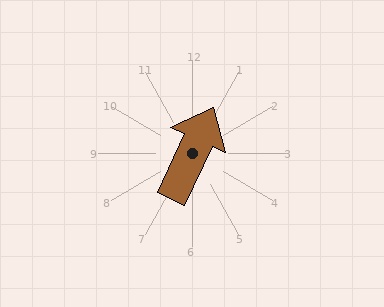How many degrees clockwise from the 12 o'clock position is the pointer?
Approximately 25 degrees.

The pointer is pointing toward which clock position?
Roughly 1 o'clock.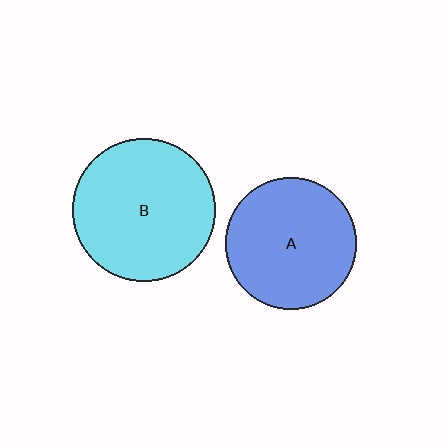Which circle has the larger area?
Circle B (cyan).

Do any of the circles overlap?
No, none of the circles overlap.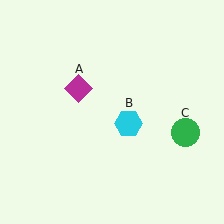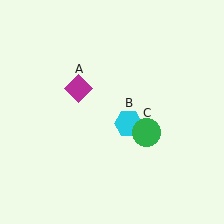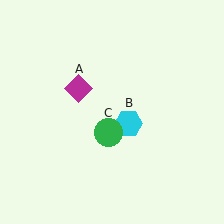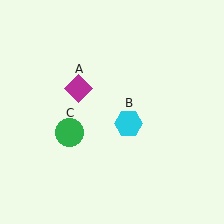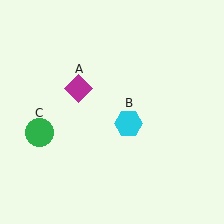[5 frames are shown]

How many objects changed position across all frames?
1 object changed position: green circle (object C).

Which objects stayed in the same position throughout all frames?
Magenta diamond (object A) and cyan hexagon (object B) remained stationary.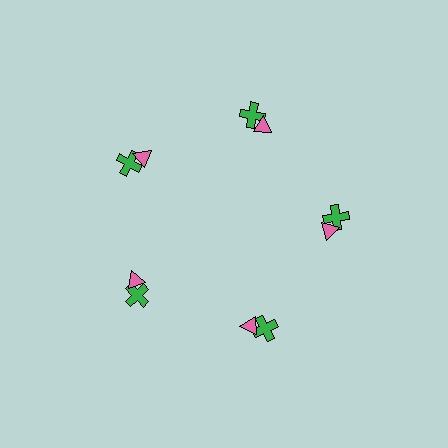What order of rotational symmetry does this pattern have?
This pattern has 5-fold rotational symmetry.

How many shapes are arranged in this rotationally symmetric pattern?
There are 10 shapes, arranged in 5 groups of 2.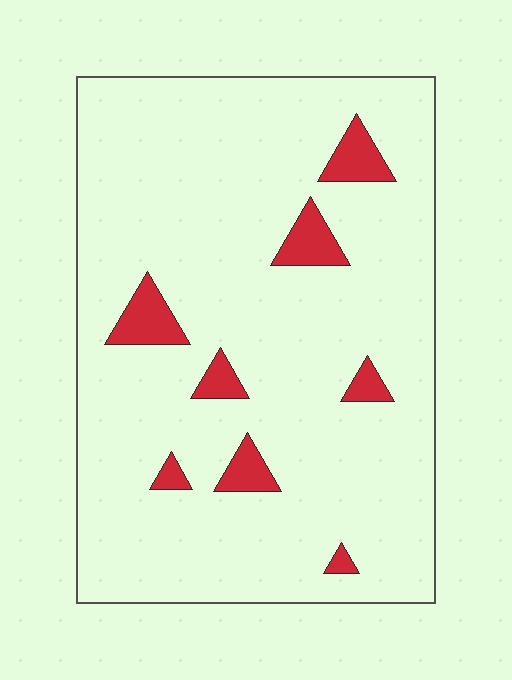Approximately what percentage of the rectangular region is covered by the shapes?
Approximately 10%.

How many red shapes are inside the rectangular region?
8.